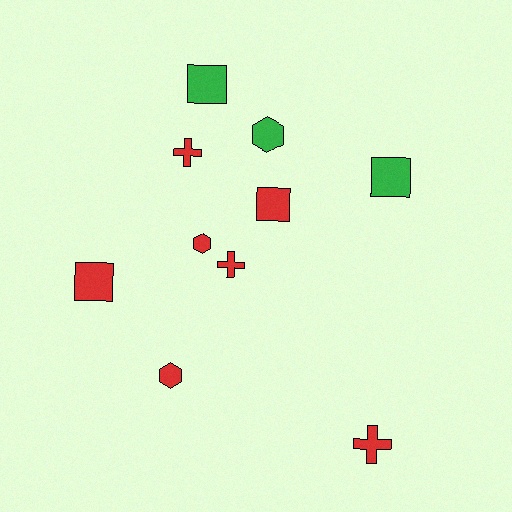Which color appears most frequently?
Red, with 7 objects.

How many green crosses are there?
There are no green crosses.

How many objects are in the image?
There are 10 objects.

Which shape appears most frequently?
Square, with 4 objects.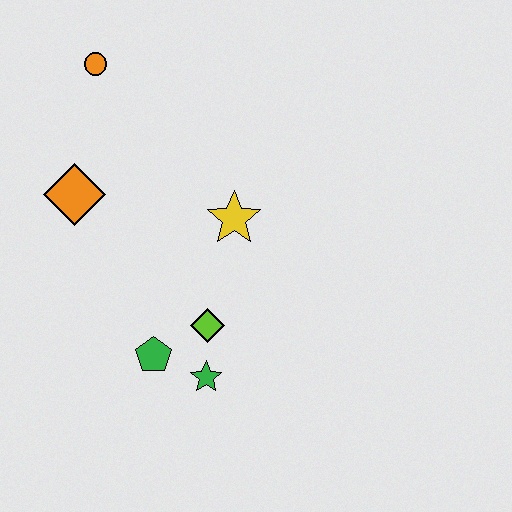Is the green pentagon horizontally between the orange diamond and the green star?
Yes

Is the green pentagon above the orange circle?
No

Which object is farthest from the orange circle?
The green star is farthest from the orange circle.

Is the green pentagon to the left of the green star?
Yes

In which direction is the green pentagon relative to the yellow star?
The green pentagon is below the yellow star.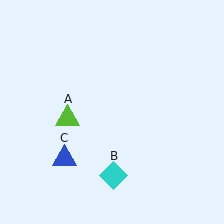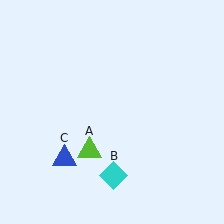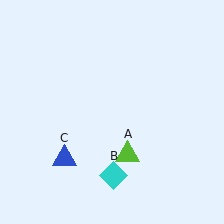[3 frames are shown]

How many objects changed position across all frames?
1 object changed position: lime triangle (object A).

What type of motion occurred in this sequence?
The lime triangle (object A) rotated counterclockwise around the center of the scene.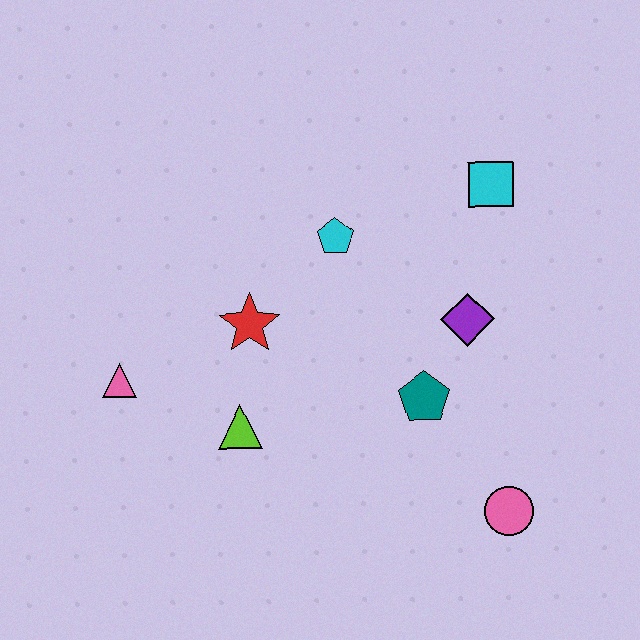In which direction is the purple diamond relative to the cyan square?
The purple diamond is below the cyan square.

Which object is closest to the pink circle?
The teal pentagon is closest to the pink circle.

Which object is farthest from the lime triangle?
The cyan square is farthest from the lime triangle.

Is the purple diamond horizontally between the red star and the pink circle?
Yes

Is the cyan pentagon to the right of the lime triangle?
Yes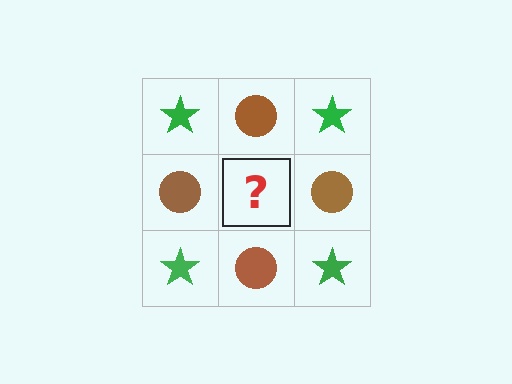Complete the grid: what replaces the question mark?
The question mark should be replaced with a green star.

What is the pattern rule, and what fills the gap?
The rule is that it alternates green star and brown circle in a checkerboard pattern. The gap should be filled with a green star.